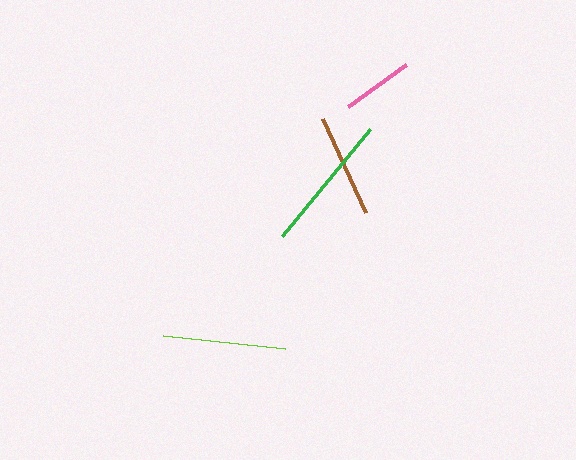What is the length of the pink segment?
The pink segment is approximately 73 pixels long.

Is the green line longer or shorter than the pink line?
The green line is longer than the pink line.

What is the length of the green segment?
The green segment is approximately 139 pixels long.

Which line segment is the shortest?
The pink line is the shortest at approximately 73 pixels.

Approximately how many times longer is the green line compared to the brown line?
The green line is approximately 1.3 times the length of the brown line.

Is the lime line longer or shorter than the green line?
The green line is longer than the lime line.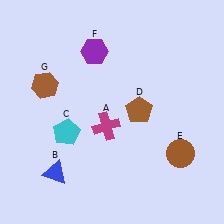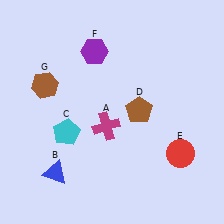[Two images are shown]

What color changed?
The circle (E) changed from brown in Image 1 to red in Image 2.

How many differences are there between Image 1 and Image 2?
There is 1 difference between the two images.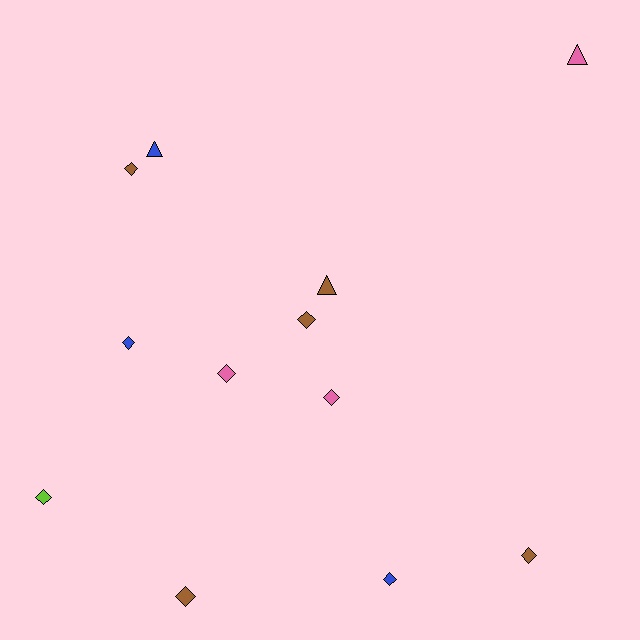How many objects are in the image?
There are 12 objects.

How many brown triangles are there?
There is 1 brown triangle.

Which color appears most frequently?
Brown, with 5 objects.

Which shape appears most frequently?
Diamond, with 9 objects.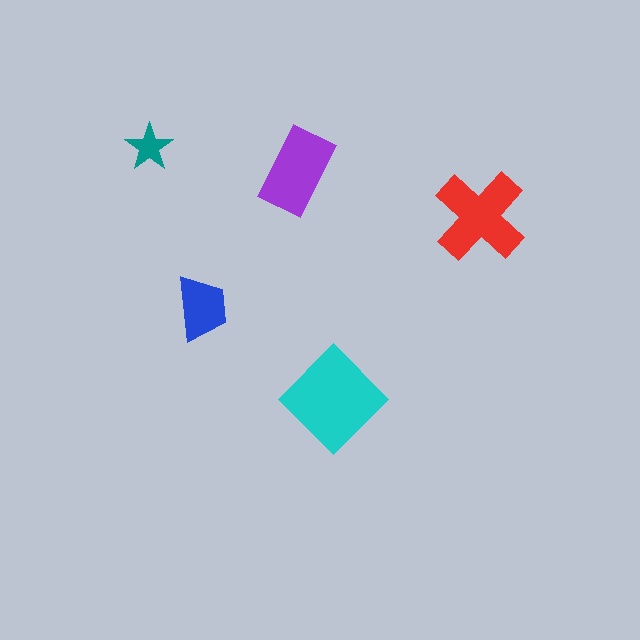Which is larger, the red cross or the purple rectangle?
The red cross.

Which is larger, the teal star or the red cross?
The red cross.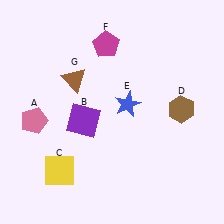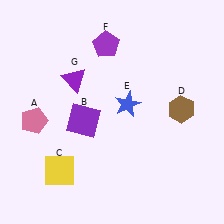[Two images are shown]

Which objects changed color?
F changed from magenta to purple. G changed from brown to purple.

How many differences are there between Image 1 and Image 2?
There are 2 differences between the two images.